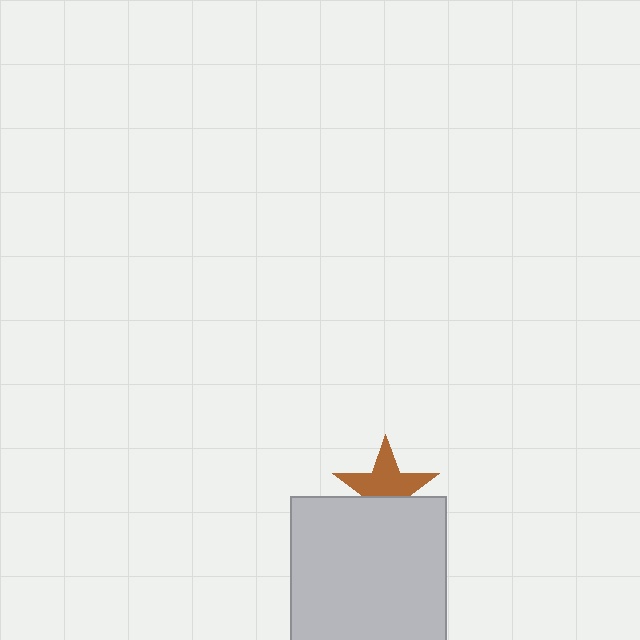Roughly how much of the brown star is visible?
About half of it is visible (roughly 60%).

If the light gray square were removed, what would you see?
You would see the complete brown star.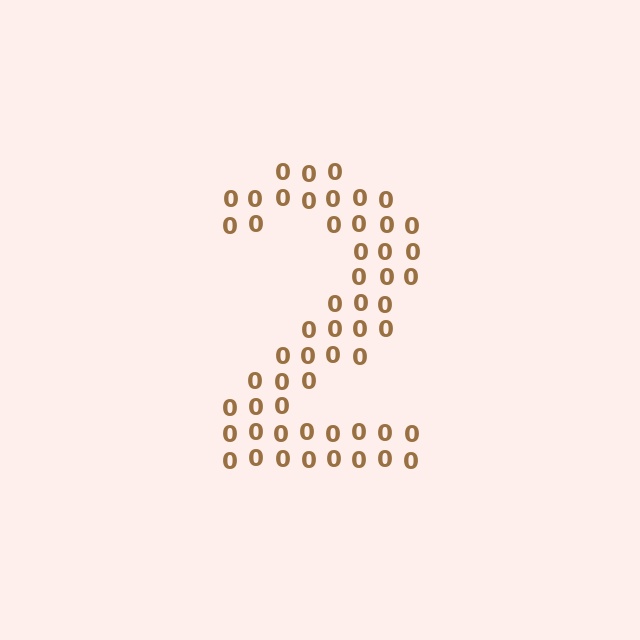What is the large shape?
The large shape is the digit 2.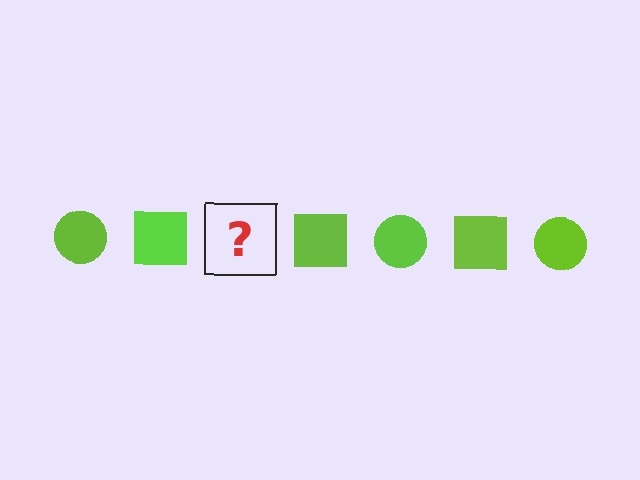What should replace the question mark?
The question mark should be replaced with a lime circle.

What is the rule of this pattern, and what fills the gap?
The rule is that the pattern cycles through circle, square shapes in lime. The gap should be filled with a lime circle.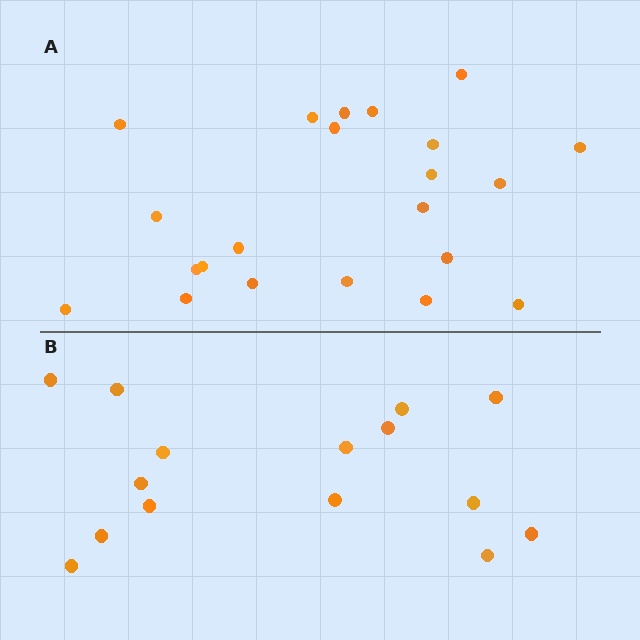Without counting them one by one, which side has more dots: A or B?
Region A (the top region) has more dots.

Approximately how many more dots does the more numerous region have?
Region A has roughly 8 or so more dots than region B.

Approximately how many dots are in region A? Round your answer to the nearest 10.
About 20 dots. (The exact count is 22, which rounds to 20.)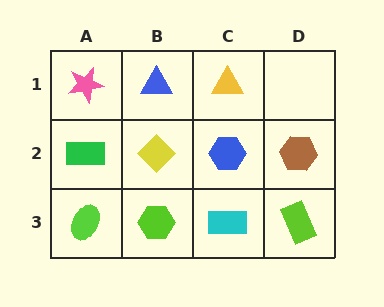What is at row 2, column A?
A green rectangle.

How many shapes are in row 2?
4 shapes.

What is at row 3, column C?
A cyan rectangle.